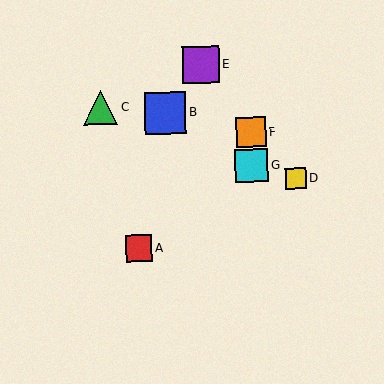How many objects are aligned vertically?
2 objects (F, G) are aligned vertically.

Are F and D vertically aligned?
No, F is at x≈251 and D is at x≈295.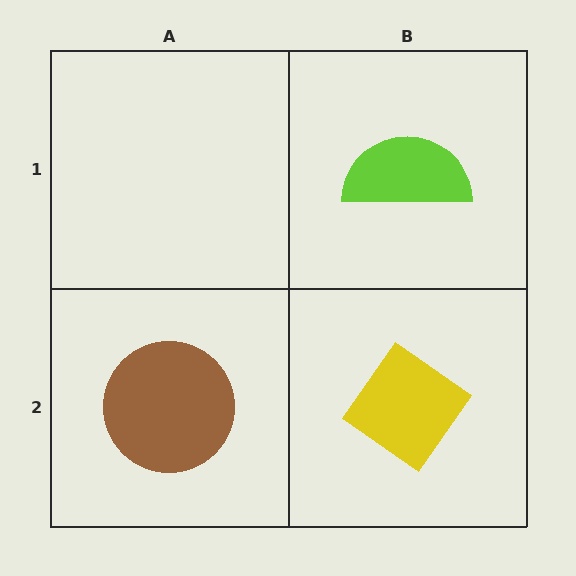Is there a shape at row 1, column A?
No, that cell is empty.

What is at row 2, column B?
A yellow diamond.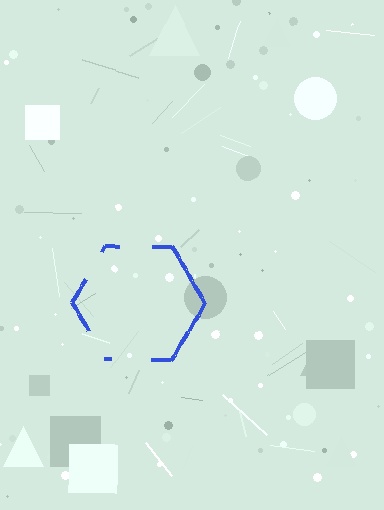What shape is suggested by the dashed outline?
The dashed outline suggests a hexagon.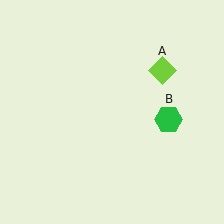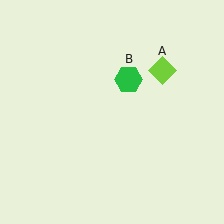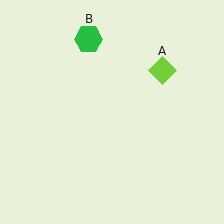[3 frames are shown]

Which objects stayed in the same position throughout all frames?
Lime diamond (object A) remained stationary.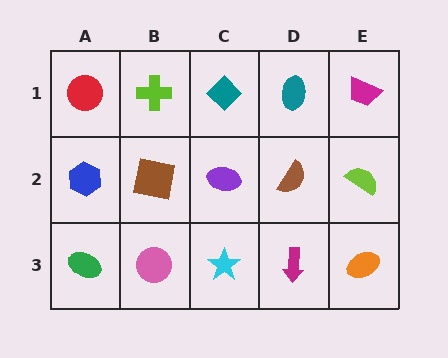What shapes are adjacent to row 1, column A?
A blue hexagon (row 2, column A), a lime cross (row 1, column B).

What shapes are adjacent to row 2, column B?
A lime cross (row 1, column B), a pink circle (row 3, column B), a blue hexagon (row 2, column A), a purple ellipse (row 2, column C).